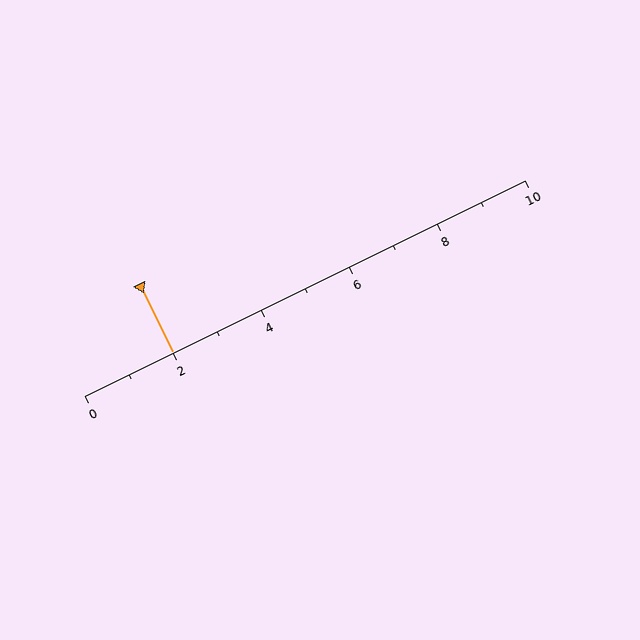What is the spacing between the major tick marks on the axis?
The major ticks are spaced 2 apart.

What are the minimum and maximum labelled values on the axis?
The axis runs from 0 to 10.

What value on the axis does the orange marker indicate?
The marker indicates approximately 2.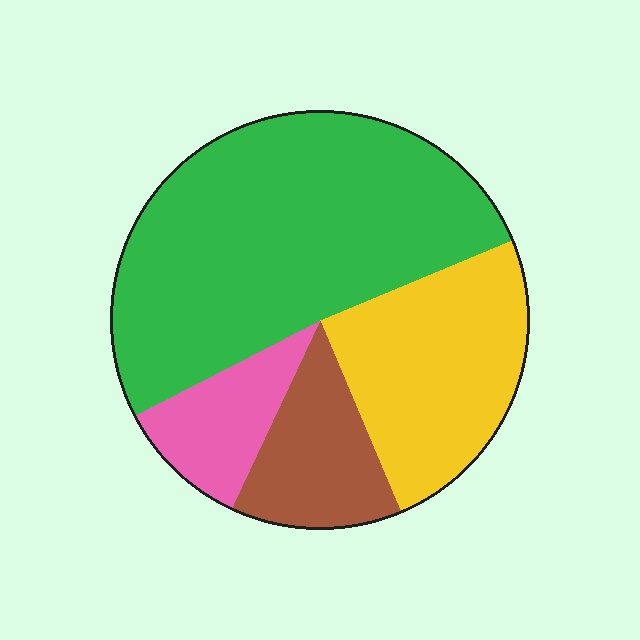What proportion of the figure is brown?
Brown takes up about one eighth (1/8) of the figure.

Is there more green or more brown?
Green.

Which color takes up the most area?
Green, at roughly 50%.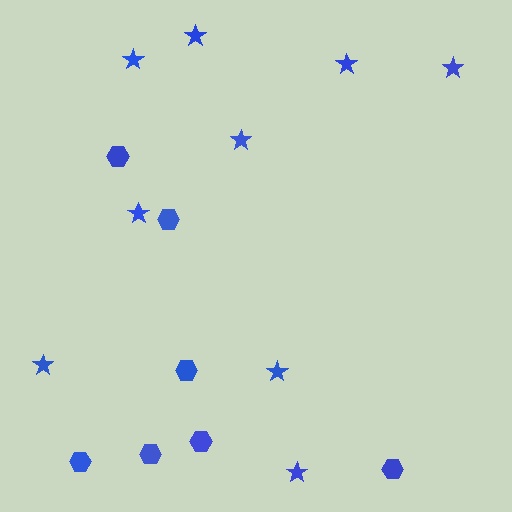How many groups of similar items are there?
There are 2 groups: one group of stars (9) and one group of hexagons (7).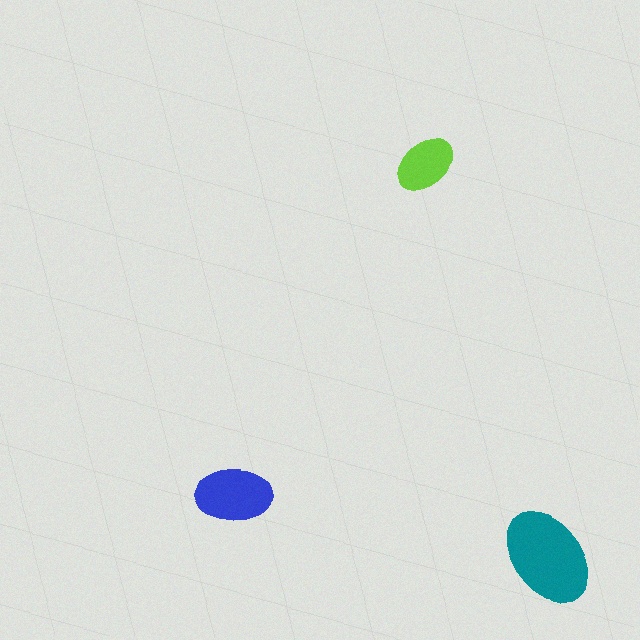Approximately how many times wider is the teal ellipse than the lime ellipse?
About 1.5 times wider.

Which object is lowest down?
The teal ellipse is bottommost.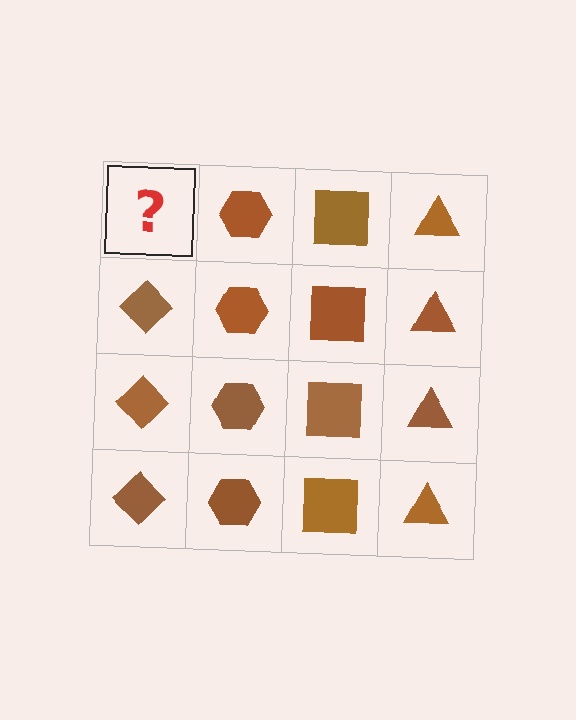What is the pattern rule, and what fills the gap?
The rule is that each column has a consistent shape. The gap should be filled with a brown diamond.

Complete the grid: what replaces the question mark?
The question mark should be replaced with a brown diamond.